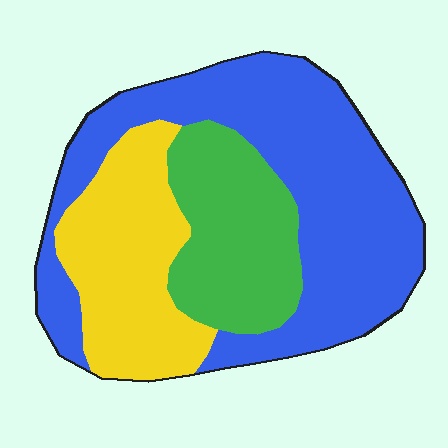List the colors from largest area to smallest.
From largest to smallest: blue, yellow, green.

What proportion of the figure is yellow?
Yellow covers about 25% of the figure.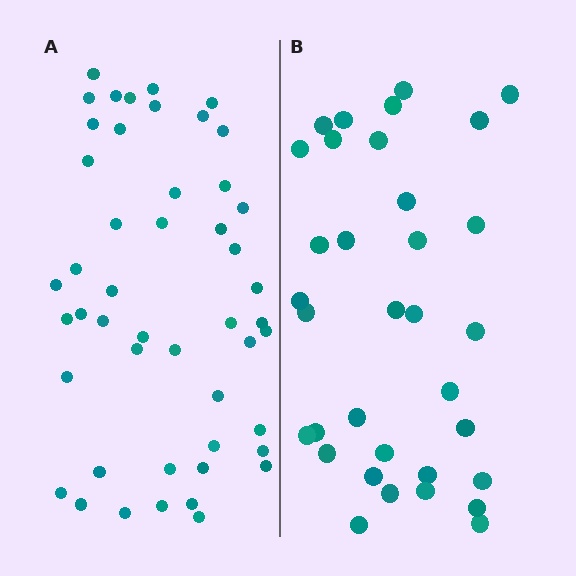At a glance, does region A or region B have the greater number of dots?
Region A (the left region) has more dots.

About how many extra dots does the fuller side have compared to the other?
Region A has approximately 15 more dots than region B.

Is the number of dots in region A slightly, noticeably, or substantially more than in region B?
Region A has noticeably more, but not dramatically so. The ratio is roughly 1.4 to 1.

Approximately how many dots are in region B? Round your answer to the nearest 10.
About 30 dots. (The exact count is 34, which rounds to 30.)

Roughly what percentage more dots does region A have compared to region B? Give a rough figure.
About 40% more.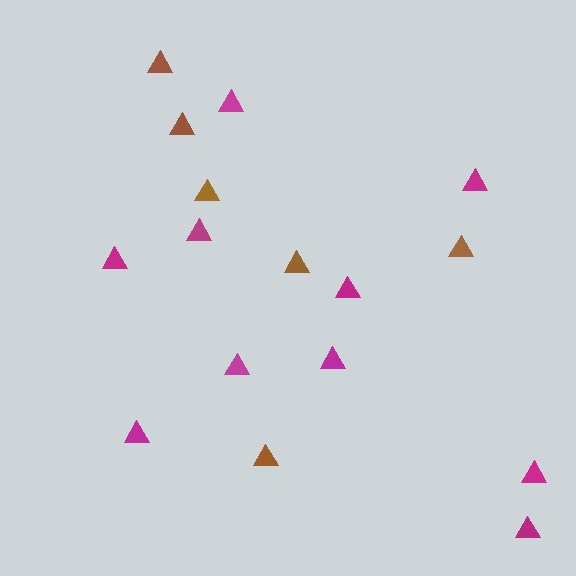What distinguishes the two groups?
There are 2 groups: one group of magenta triangles (10) and one group of brown triangles (6).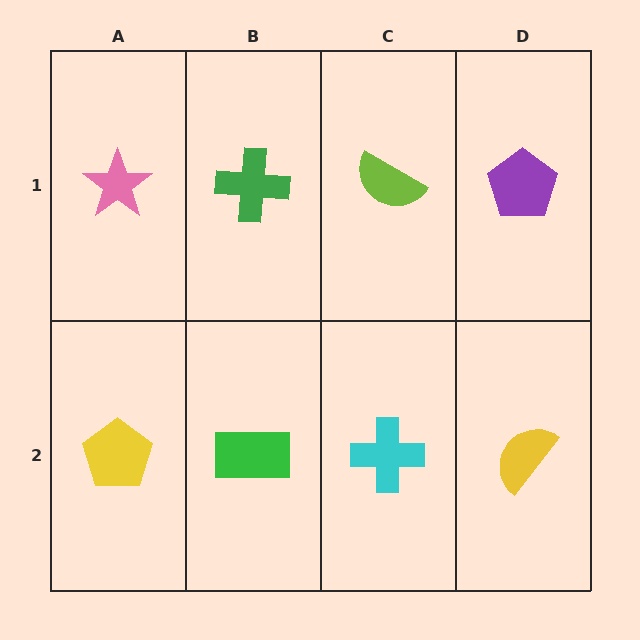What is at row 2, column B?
A green rectangle.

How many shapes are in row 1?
4 shapes.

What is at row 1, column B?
A green cross.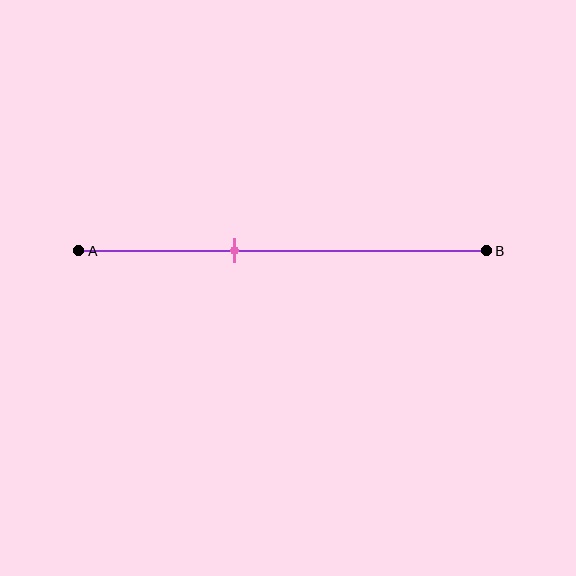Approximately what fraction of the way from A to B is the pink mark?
The pink mark is approximately 40% of the way from A to B.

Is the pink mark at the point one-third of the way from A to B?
No, the mark is at about 40% from A, not at the 33% one-third point.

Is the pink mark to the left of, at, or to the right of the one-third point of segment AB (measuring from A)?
The pink mark is to the right of the one-third point of segment AB.